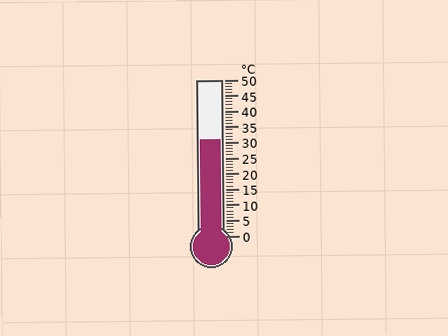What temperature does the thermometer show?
The thermometer shows approximately 31°C.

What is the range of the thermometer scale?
The thermometer scale ranges from 0°C to 50°C.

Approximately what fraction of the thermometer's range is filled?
The thermometer is filled to approximately 60% of its range.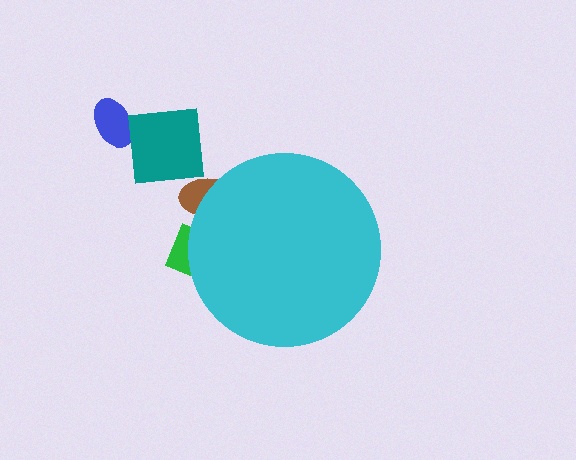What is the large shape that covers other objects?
A cyan circle.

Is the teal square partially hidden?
No, the teal square is fully visible.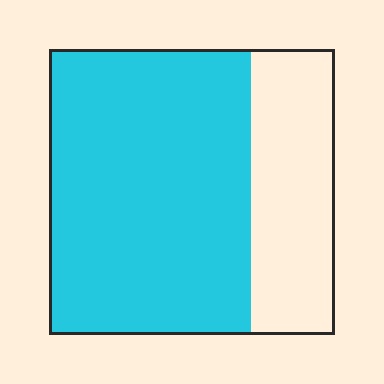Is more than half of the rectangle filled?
Yes.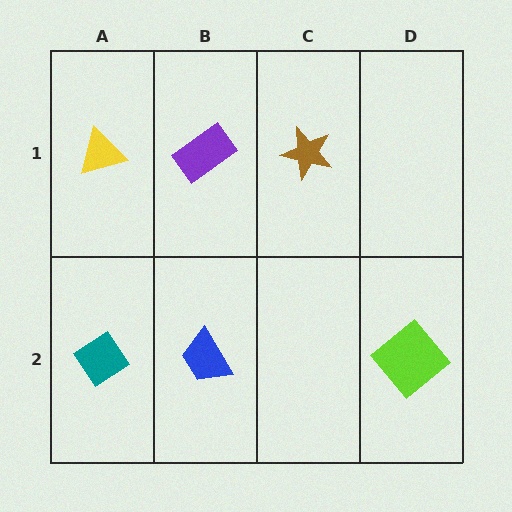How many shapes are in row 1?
3 shapes.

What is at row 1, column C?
A brown star.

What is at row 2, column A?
A teal diamond.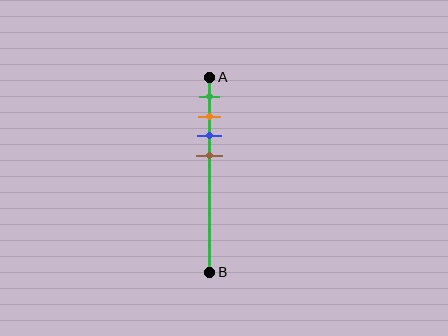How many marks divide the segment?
There are 4 marks dividing the segment.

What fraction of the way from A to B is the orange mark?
The orange mark is approximately 20% (0.2) of the way from A to B.